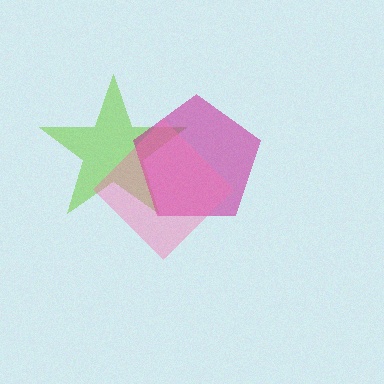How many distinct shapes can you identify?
There are 3 distinct shapes: a lime star, a magenta pentagon, a pink diamond.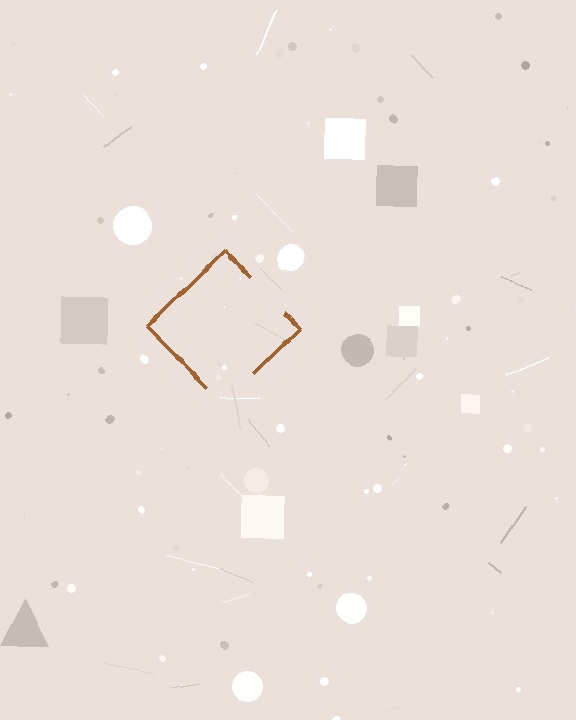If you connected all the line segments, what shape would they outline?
They would outline a diamond.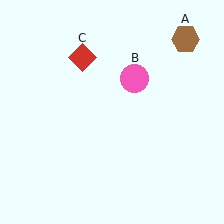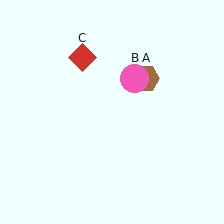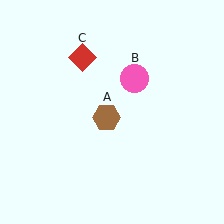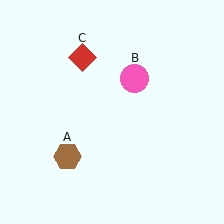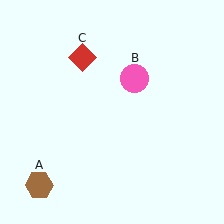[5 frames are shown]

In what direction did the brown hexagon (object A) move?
The brown hexagon (object A) moved down and to the left.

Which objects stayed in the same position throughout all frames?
Pink circle (object B) and red diamond (object C) remained stationary.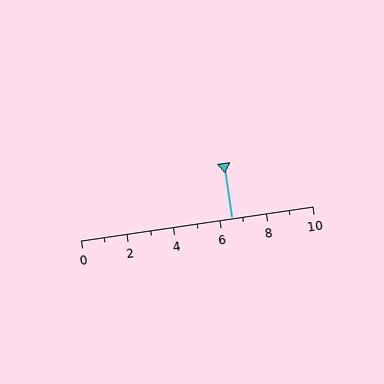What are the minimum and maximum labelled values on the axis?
The axis runs from 0 to 10.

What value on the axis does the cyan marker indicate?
The marker indicates approximately 6.5.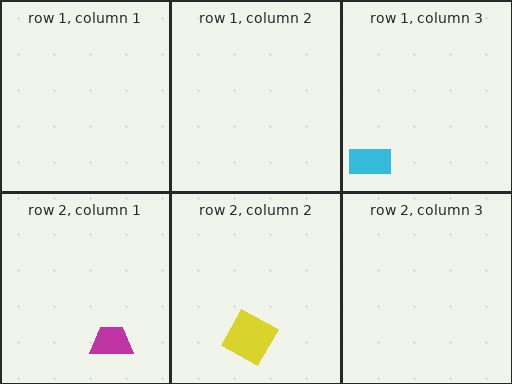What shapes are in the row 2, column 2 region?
The yellow diamond.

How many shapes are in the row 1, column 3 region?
1.